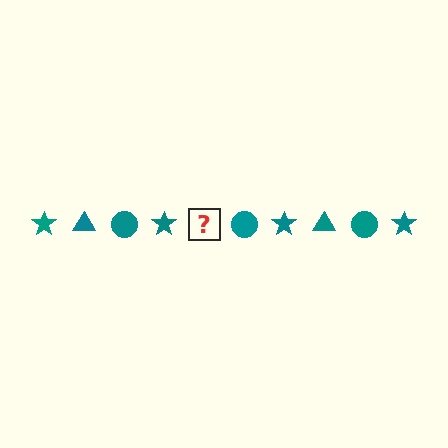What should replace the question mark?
The question mark should be replaced with a teal triangle.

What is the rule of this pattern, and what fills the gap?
The rule is that the pattern cycles through star, triangle, circle shapes in teal. The gap should be filled with a teal triangle.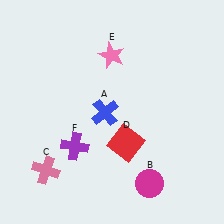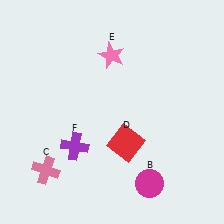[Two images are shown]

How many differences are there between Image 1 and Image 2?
There is 1 difference between the two images.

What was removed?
The blue cross (A) was removed in Image 2.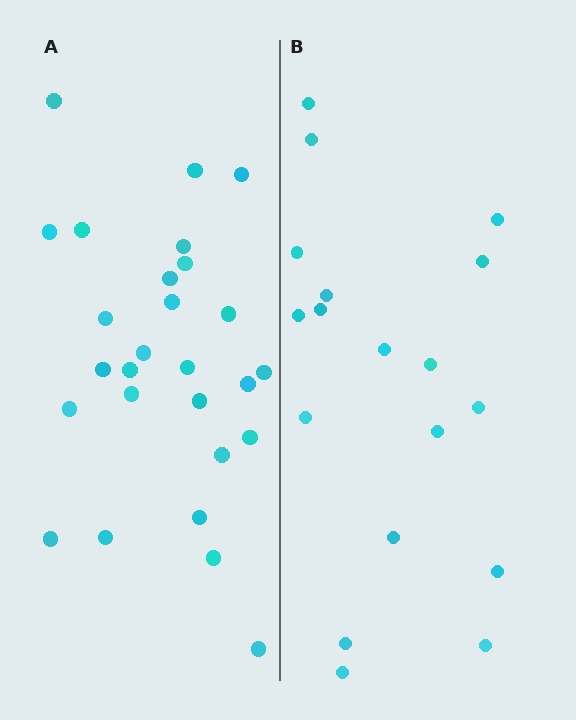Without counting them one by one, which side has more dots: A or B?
Region A (the left region) has more dots.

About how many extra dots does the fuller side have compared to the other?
Region A has roughly 8 or so more dots than region B.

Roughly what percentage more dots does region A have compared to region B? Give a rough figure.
About 50% more.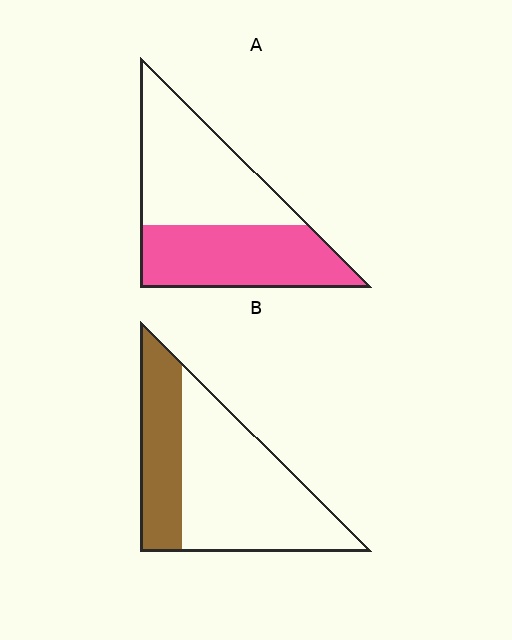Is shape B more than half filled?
No.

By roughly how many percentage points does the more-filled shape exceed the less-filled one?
By roughly 15 percentage points (A over B).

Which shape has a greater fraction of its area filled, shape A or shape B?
Shape A.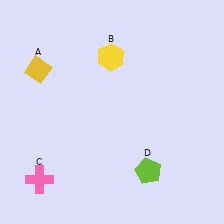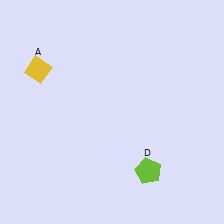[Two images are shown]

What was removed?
The pink cross (C), the yellow hexagon (B) were removed in Image 2.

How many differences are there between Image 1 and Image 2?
There are 2 differences between the two images.